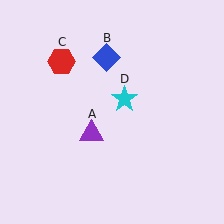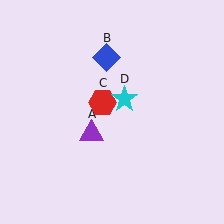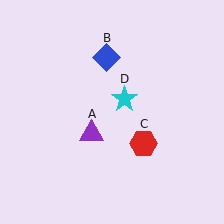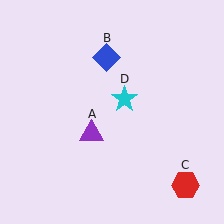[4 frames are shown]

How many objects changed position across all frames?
1 object changed position: red hexagon (object C).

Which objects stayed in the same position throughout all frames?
Purple triangle (object A) and blue diamond (object B) and cyan star (object D) remained stationary.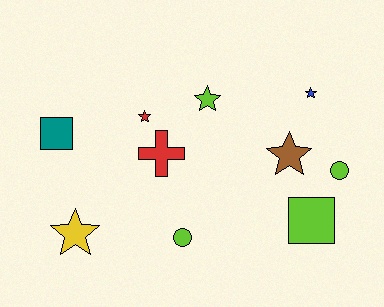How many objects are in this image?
There are 10 objects.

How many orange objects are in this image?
There are no orange objects.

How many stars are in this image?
There are 5 stars.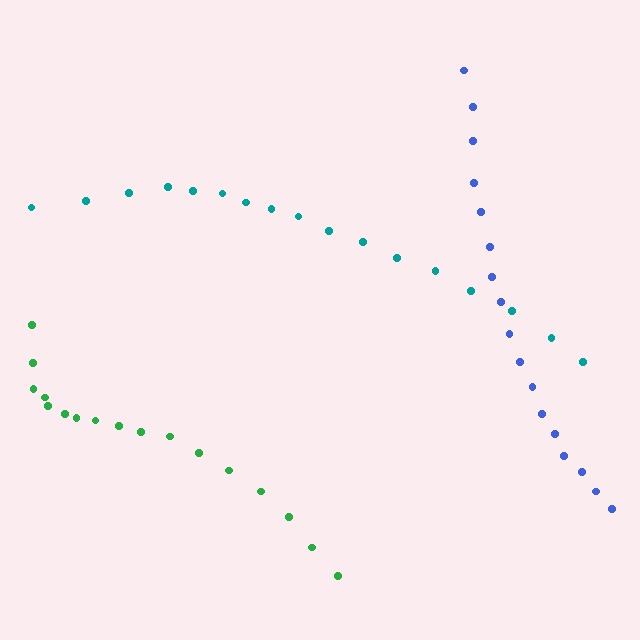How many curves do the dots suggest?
There are 3 distinct paths.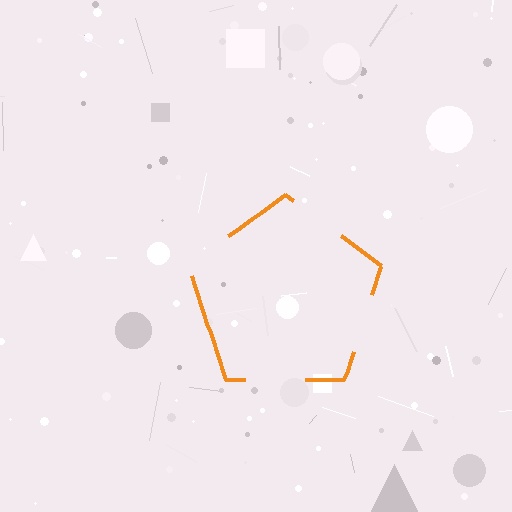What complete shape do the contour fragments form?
The contour fragments form a pentagon.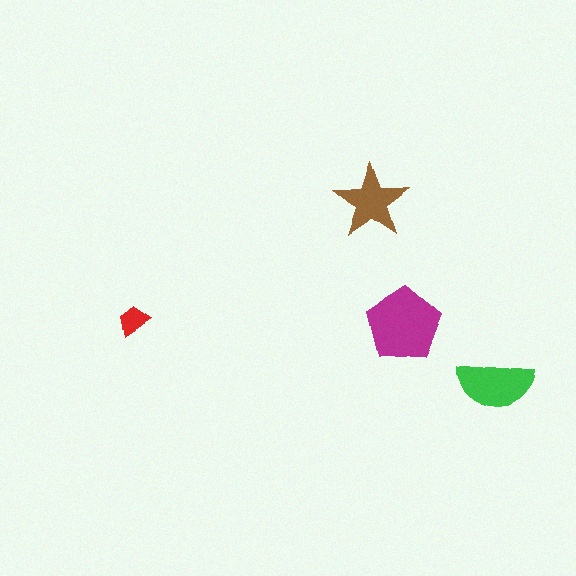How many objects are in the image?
There are 4 objects in the image.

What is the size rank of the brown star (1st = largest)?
3rd.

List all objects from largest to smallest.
The magenta pentagon, the green semicircle, the brown star, the red trapezoid.